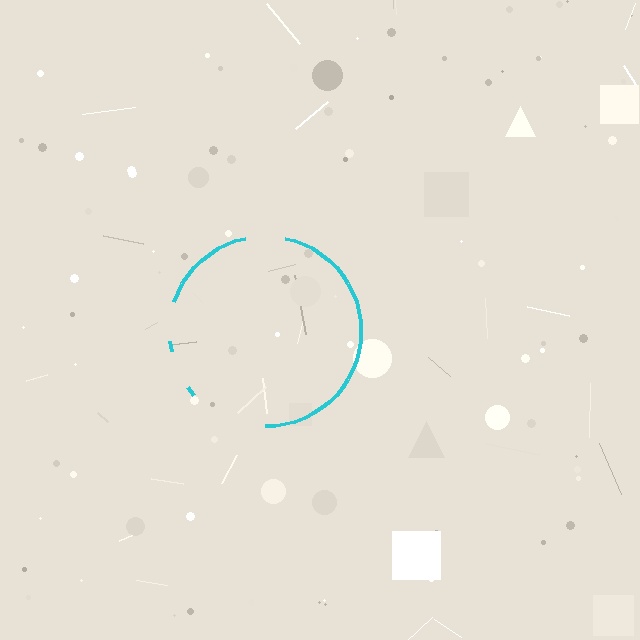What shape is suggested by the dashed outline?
The dashed outline suggests a circle.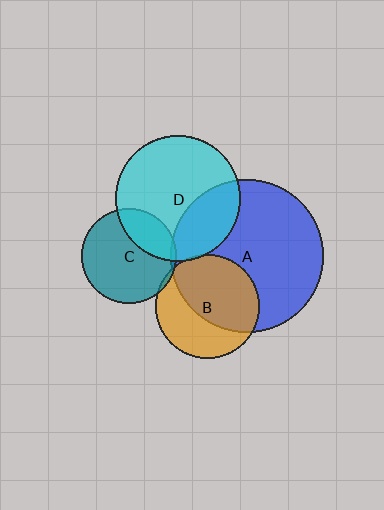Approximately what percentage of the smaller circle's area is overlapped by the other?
Approximately 5%.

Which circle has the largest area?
Circle A (blue).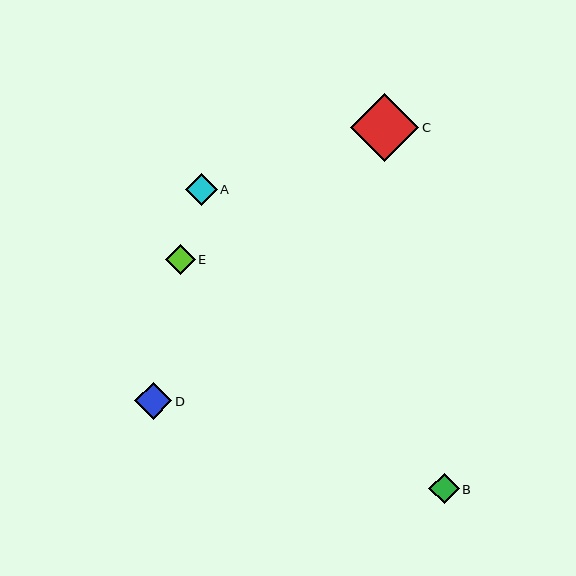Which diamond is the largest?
Diamond C is the largest with a size of approximately 68 pixels.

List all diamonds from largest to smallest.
From largest to smallest: C, D, A, B, E.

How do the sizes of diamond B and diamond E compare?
Diamond B and diamond E are approximately the same size.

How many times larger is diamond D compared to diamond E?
Diamond D is approximately 1.2 times the size of diamond E.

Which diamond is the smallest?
Diamond E is the smallest with a size of approximately 30 pixels.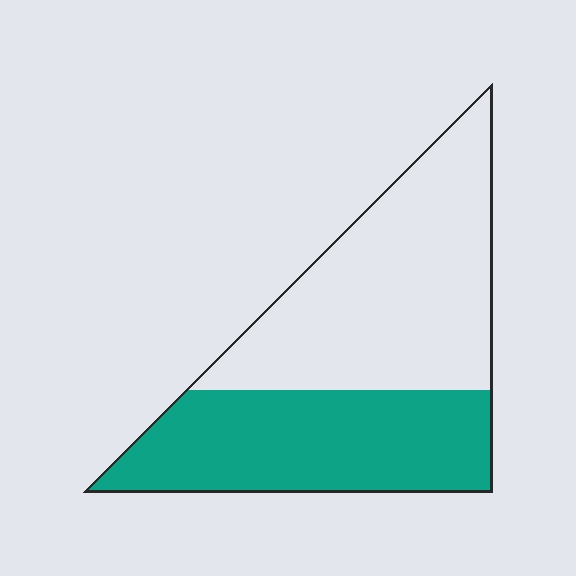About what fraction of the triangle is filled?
About two fifths (2/5).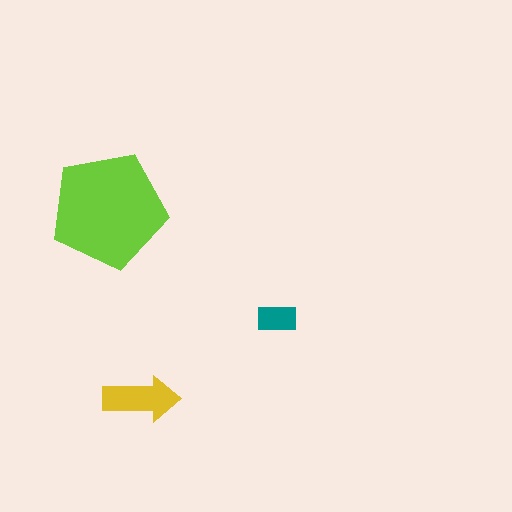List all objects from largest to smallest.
The lime pentagon, the yellow arrow, the teal rectangle.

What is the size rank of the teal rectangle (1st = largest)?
3rd.